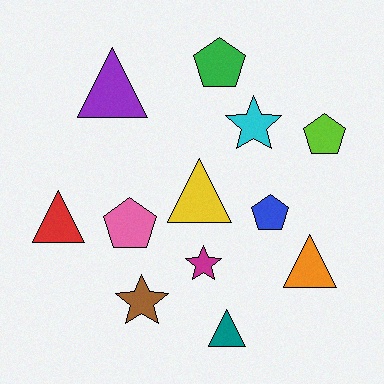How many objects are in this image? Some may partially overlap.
There are 12 objects.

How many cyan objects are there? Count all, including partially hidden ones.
There is 1 cyan object.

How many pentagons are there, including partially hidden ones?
There are 4 pentagons.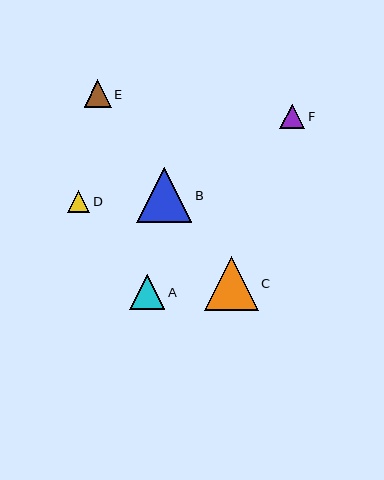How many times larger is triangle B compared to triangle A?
Triangle B is approximately 1.6 times the size of triangle A.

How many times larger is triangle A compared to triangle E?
Triangle A is approximately 1.3 times the size of triangle E.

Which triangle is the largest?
Triangle B is the largest with a size of approximately 55 pixels.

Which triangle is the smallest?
Triangle D is the smallest with a size of approximately 22 pixels.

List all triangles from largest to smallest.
From largest to smallest: B, C, A, E, F, D.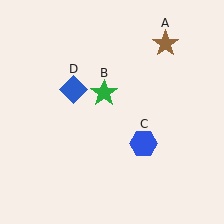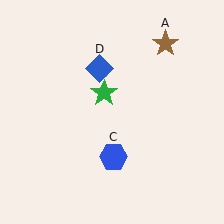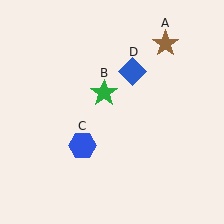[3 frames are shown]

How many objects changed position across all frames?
2 objects changed position: blue hexagon (object C), blue diamond (object D).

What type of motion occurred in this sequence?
The blue hexagon (object C), blue diamond (object D) rotated clockwise around the center of the scene.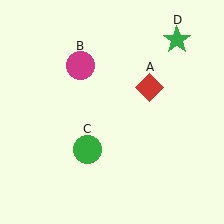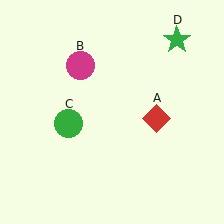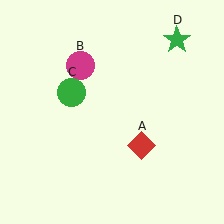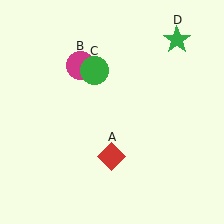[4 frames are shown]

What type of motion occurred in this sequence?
The red diamond (object A), green circle (object C) rotated clockwise around the center of the scene.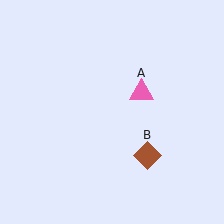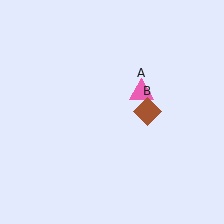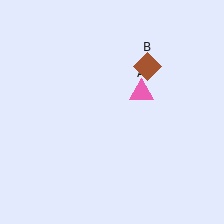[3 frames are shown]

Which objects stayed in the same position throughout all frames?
Pink triangle (object A) remained stationary.